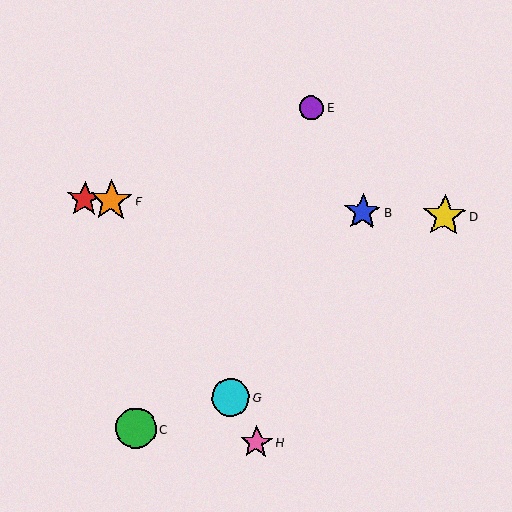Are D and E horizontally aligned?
No, D is at y≈216 and E is at y≈108.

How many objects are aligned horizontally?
4 objects (A, B, D, F) are aligned horizontally.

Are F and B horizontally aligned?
Yes, both are at y≈201.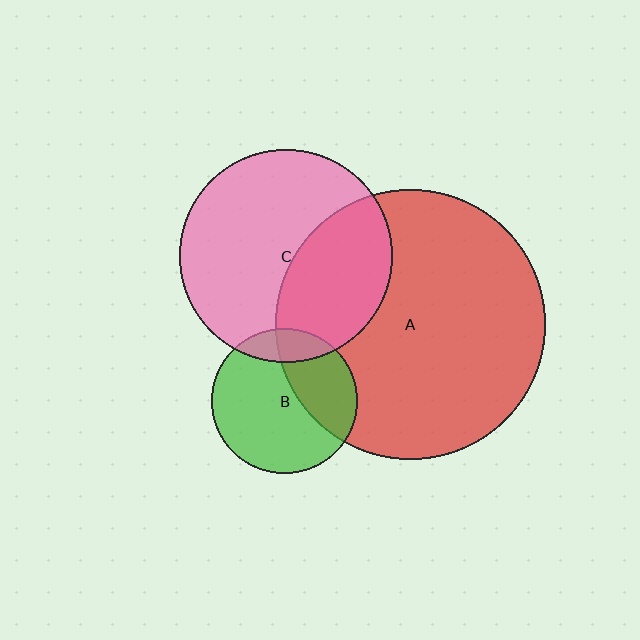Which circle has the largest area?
Circle A (red).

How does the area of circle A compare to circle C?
Approximately 1.6 times.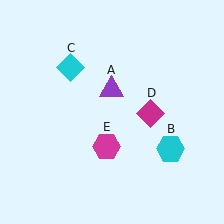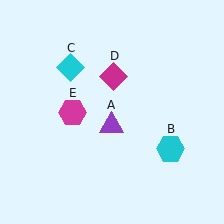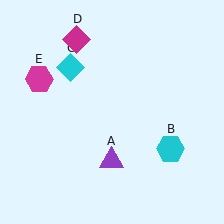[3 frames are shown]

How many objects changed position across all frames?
3 objects changed position: purple triangle (object A), magenta diamond (object D), magenta hexagon (object E).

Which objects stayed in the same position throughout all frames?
Cyan hexagon (object B) and cyan diamond (object C) remained stationary.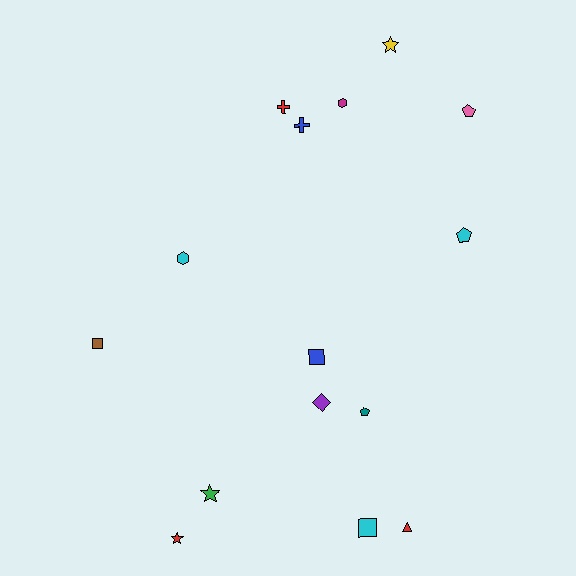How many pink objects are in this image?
There is 1 pink object.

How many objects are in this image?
There are 15 objects.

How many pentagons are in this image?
There are 3 pentagons.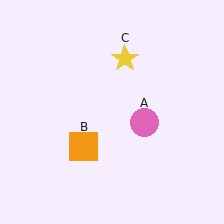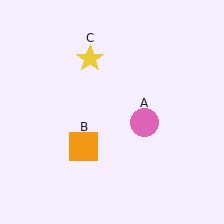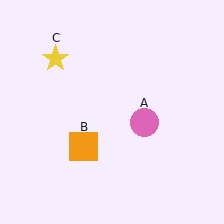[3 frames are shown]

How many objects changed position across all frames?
1 object changed position: yellow star (object C).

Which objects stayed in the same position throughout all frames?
Pink circle (object A) and orange square (object B) remained stationary.